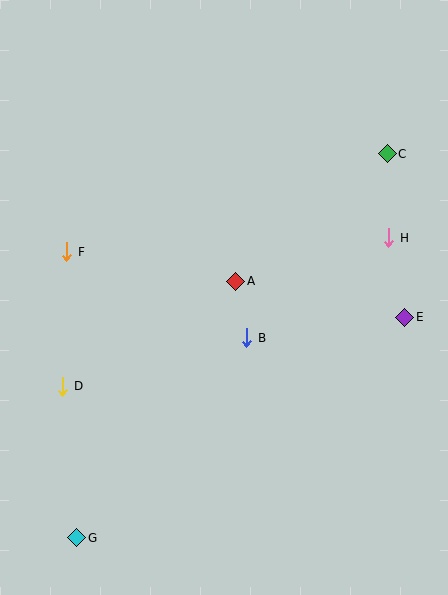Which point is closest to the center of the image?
Point A at (236, 281) is closest to the center.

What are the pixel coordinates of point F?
Point F is at (67, 252).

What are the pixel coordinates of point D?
Point D is at (63, 386).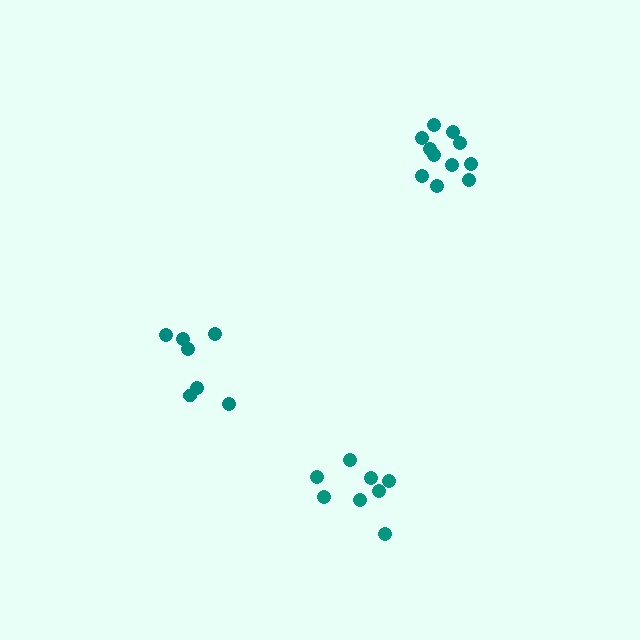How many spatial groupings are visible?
There are 3 spatial groupings.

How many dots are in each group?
Group 1: 8 dots, Group 2: 11 dots, Group 3: 7 dots (26 total).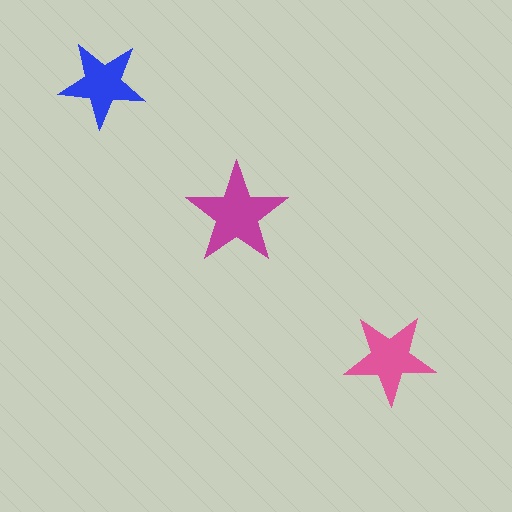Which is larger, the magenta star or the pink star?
The magenta one.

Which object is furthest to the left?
The blue star is leftmost.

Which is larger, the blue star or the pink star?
The pink one.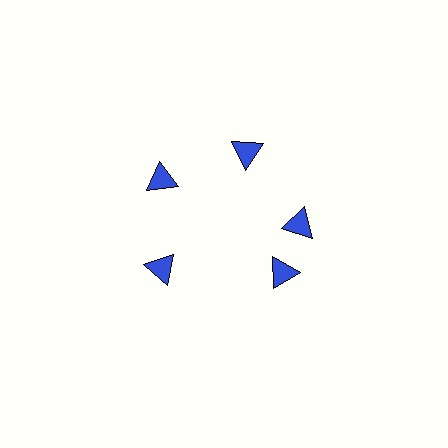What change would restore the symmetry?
The symmetry would be restored by rotating it back into even spacing with its neighbors so that all 5 triangles sit at equal angles and equal distance from the center.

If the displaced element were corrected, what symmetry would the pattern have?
It would have 5-fold rotational symmetry — the pattern would map onto itself every 72 degrees.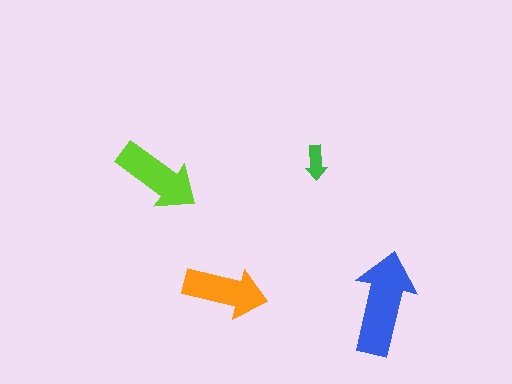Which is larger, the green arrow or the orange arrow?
The orange one.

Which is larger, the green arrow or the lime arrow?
The lime one.